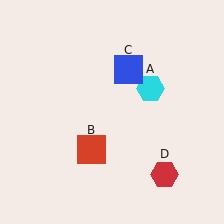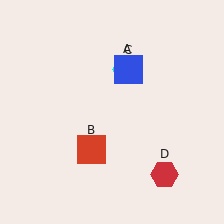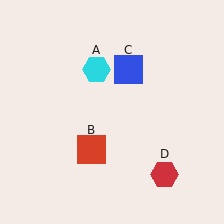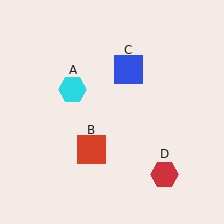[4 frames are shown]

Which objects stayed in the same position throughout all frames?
Red square (object B) and blue square (object C) and red hexagon (object D) remained stationary.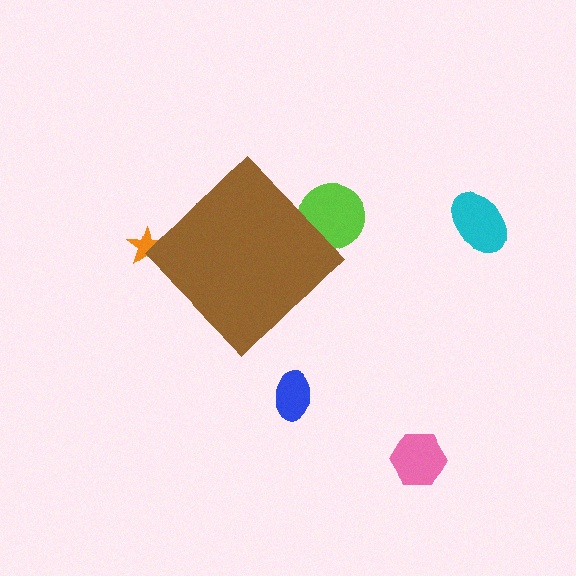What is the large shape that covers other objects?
A brown diamond.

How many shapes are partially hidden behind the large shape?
2 shapes are partially hidden.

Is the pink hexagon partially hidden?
No, the pink hexagon is fully visible.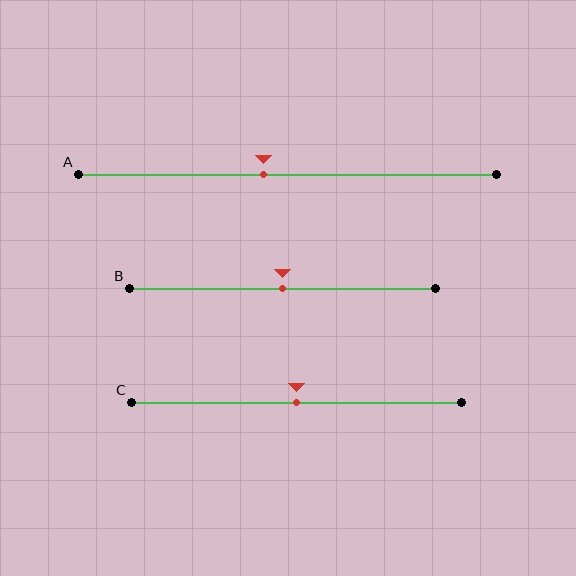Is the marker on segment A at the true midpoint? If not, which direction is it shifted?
No, the marker on segment A is shifted to the left by about 6% of the segment length.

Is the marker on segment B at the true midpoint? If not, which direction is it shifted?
Yes, the marker on segment B is at the true midpoint.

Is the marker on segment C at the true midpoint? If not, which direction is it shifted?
Yes, the marker on segment C is at the true midpoint.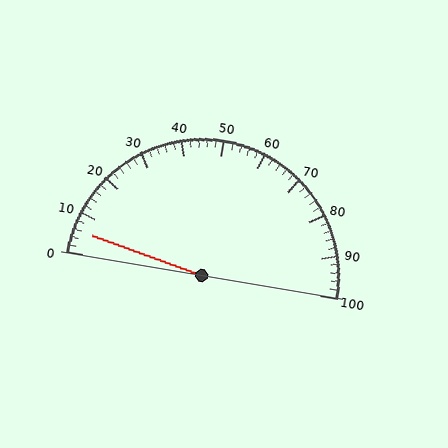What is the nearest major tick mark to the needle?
The nearest major tick mark is 10.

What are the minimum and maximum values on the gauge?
The gauge ranges from 0 to 100.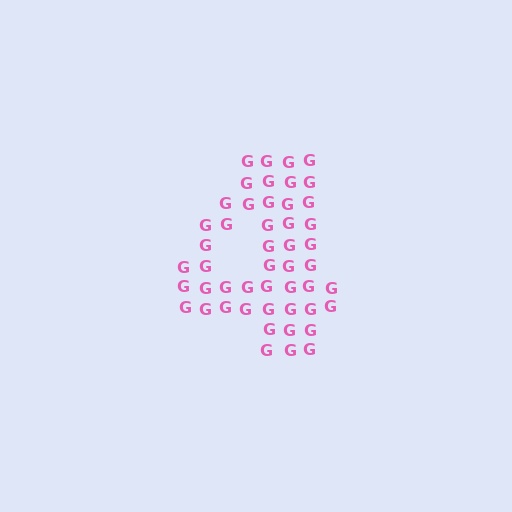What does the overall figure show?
The overall figure shows the digit 4.